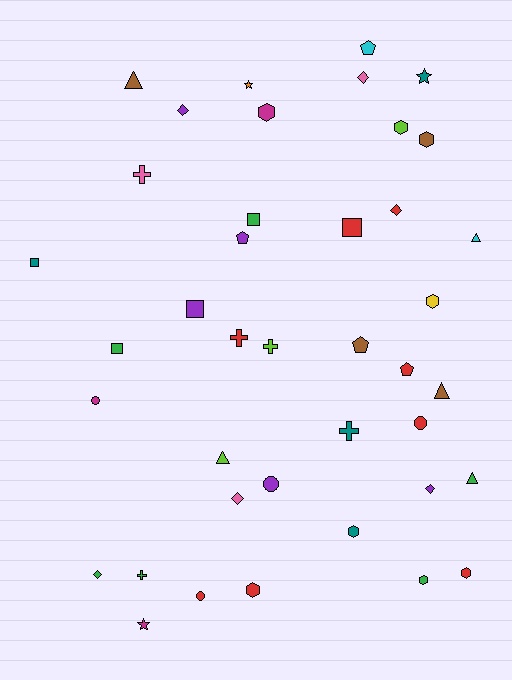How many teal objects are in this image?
There are 4 teal objects.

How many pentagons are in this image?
There are 4 pentagons.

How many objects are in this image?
There are 40 objects.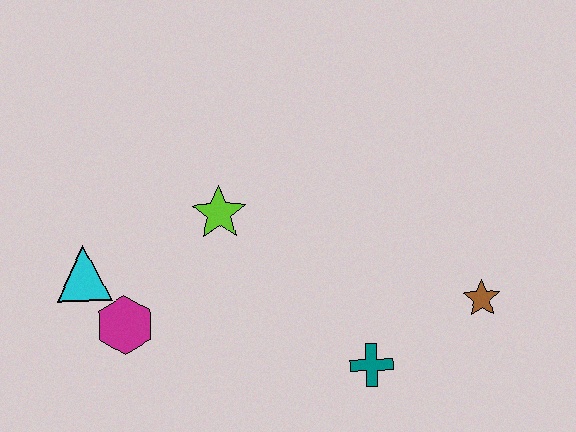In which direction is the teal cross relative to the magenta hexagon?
The teal cross is to the right of the magenta hexagon.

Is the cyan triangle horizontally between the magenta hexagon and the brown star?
No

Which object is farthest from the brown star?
The cyan triangle is farthest from the brown star.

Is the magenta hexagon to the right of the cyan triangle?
Yes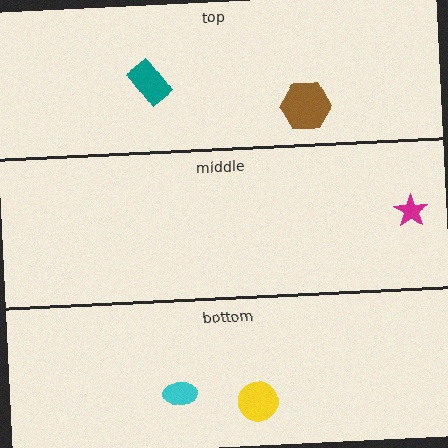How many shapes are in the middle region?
1.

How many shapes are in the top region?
2.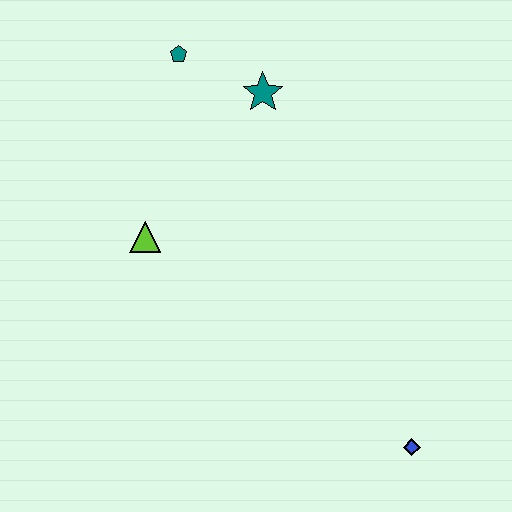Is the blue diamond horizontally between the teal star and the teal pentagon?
No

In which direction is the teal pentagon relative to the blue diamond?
The teal pentagon is above the blue diamond.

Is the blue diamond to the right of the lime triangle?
Yes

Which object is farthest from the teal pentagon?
The blue diamond is farthest from the teal pentagon.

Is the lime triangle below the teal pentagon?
Yes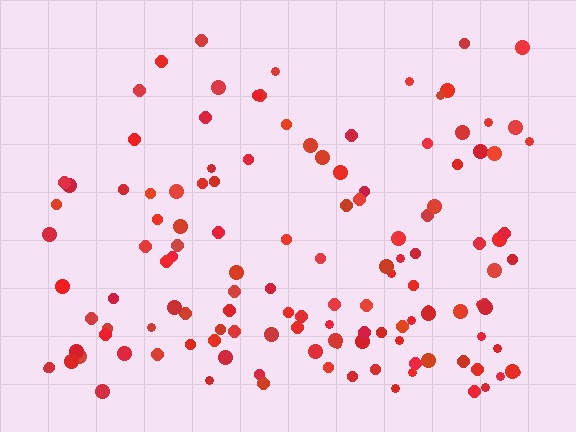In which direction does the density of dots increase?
From top to bottom, with the bottom side densest.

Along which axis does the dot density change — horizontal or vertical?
Vertical.